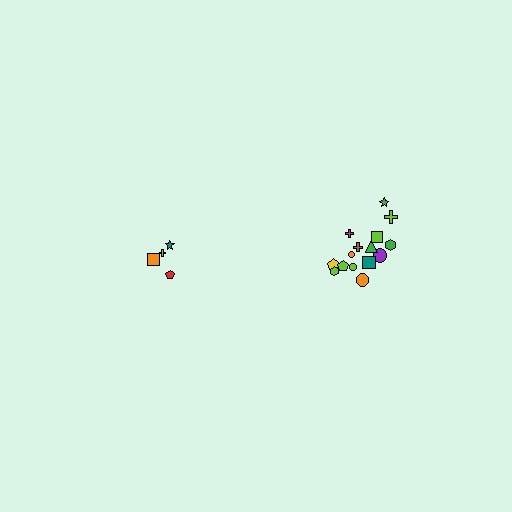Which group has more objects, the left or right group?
The right group.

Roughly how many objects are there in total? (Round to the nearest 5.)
Roughly 20 objects in total.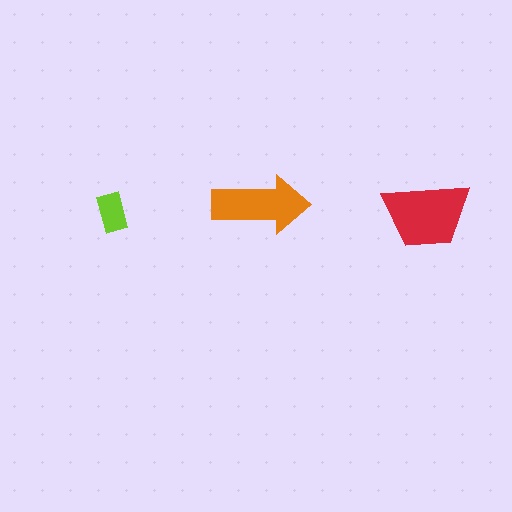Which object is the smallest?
The lime rectangle.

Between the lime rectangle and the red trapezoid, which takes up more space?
The red trapezoid.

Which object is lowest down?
The red trapezoid is bottommost.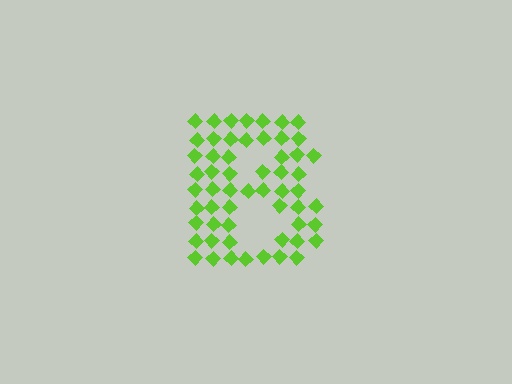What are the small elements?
The small elements are diamonds.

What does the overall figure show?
The overall figure shows the letter B.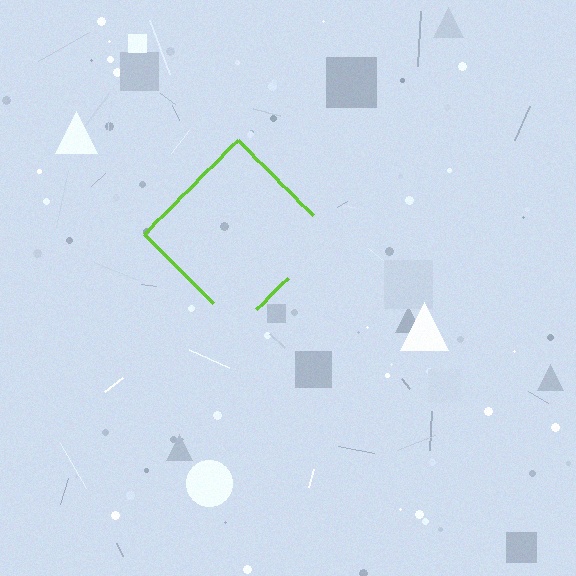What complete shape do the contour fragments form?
The contour fragments form a diamond.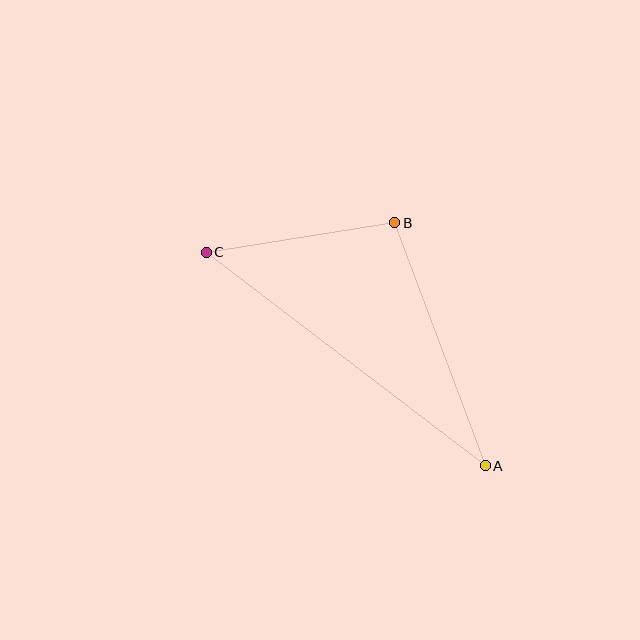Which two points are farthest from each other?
Points A and C are farthest from each other.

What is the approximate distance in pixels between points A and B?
The distance between A and B is approximately 259 pixels.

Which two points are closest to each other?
Points B and C are closest to each other.